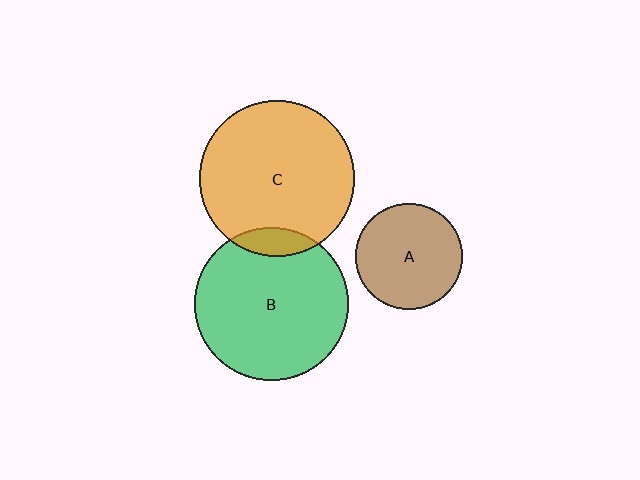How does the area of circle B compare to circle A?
Approximately 2.1 times.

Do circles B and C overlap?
Yes.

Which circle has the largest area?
Circle C (orange).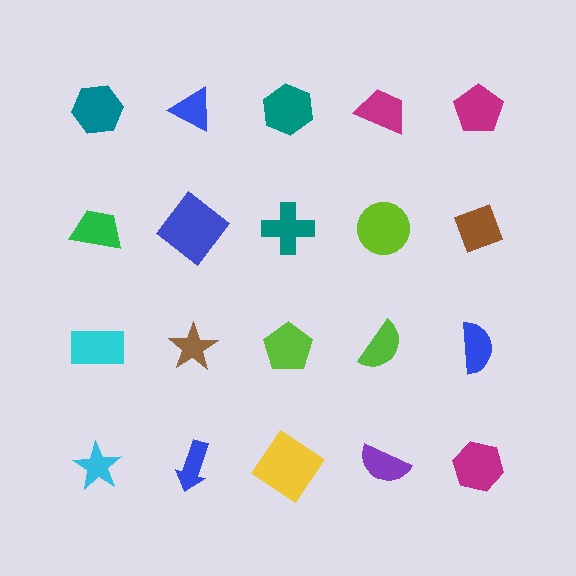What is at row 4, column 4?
A purple semicircle.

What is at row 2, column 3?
A teal cross.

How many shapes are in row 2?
5 shapes.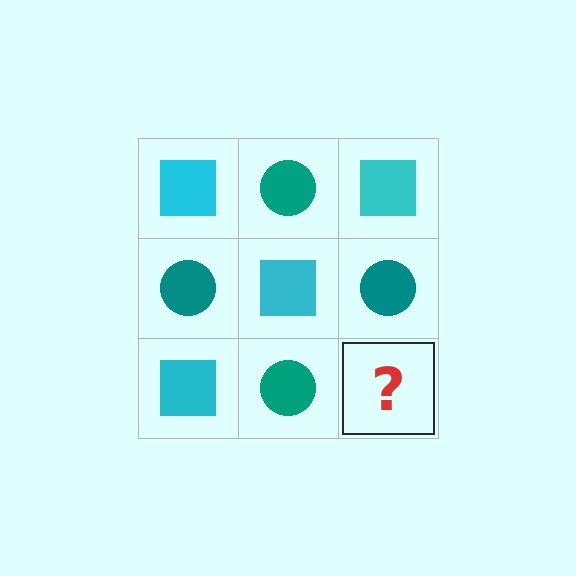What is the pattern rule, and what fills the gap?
The rule is that it alternates cyan square and teal circle in a checkerboard pattern. The gap should be filled with a cyan square.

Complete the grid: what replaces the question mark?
The question mark should be replaced with a cyan square.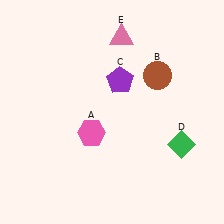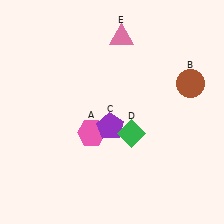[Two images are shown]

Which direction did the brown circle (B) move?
The brown circle (B) moved right.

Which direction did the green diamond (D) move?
The green diamond (D) moved left.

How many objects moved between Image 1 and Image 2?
3 objects moved between the two images.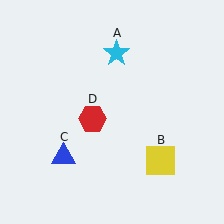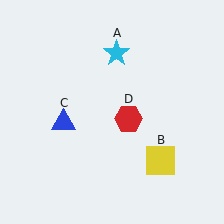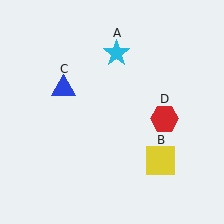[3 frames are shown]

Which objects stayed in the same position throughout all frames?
Cyan star (object A) and yellow square (object B) remained stationary.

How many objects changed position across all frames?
2 objects changed position: blue triangle (object C), red hexagon (object D).